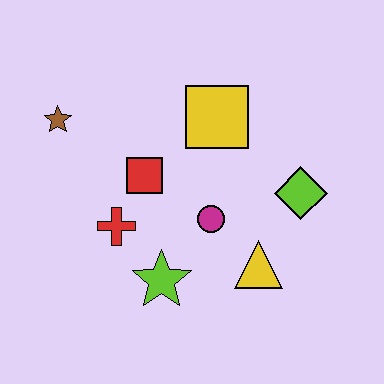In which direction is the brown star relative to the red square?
The brown star is to the left of the red square.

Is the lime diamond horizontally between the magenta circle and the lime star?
No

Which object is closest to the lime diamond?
The yellow triangle is closest to the lime diamond.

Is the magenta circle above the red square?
No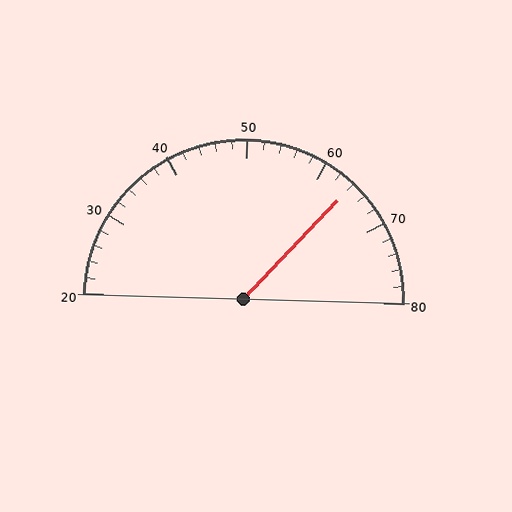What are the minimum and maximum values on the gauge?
The gauge ranges from 20 to 80.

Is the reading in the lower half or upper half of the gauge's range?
The reading is in the upper half of the range (20 to 80).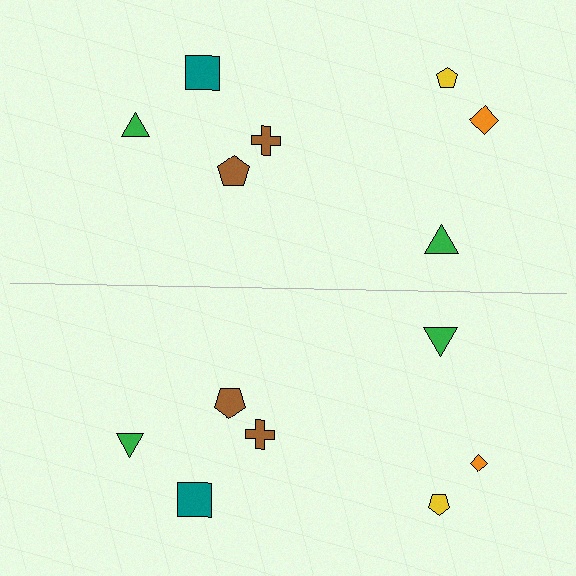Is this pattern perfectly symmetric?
No, the pattern is not perfectly symmetric. The orange diamond on the bottom side has a different size than its mirror counterpart.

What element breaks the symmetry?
The orange diamond on the bottom side has a different size than its mirror counterpart.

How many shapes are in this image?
There are 14 shapes in this image.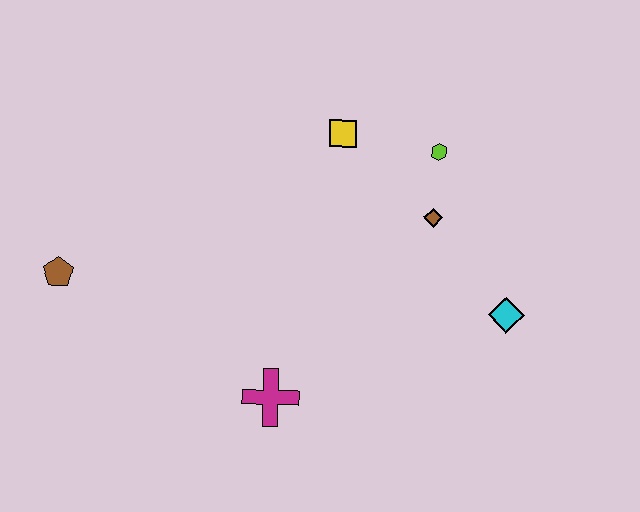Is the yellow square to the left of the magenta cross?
No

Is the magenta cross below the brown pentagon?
Yes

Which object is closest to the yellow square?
The lime hexagon is closest to the yellow square.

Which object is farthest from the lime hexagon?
The brown pentagon is farthest from the lime hexagon.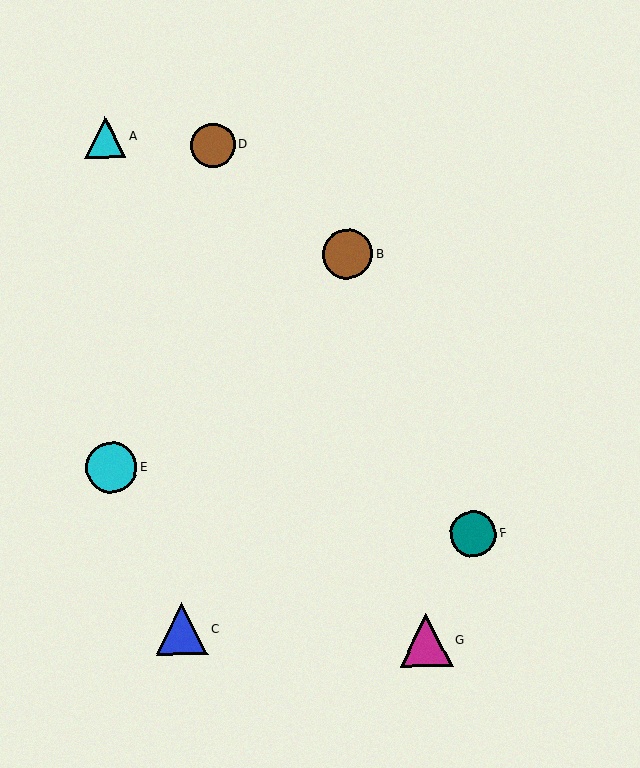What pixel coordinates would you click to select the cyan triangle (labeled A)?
Click at (105, 137) to select the cyan triangle A.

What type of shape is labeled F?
Shape F is a teal circle.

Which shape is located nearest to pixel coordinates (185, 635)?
The blue triangle (labeled C) at (181, 629) is nearest to that location.